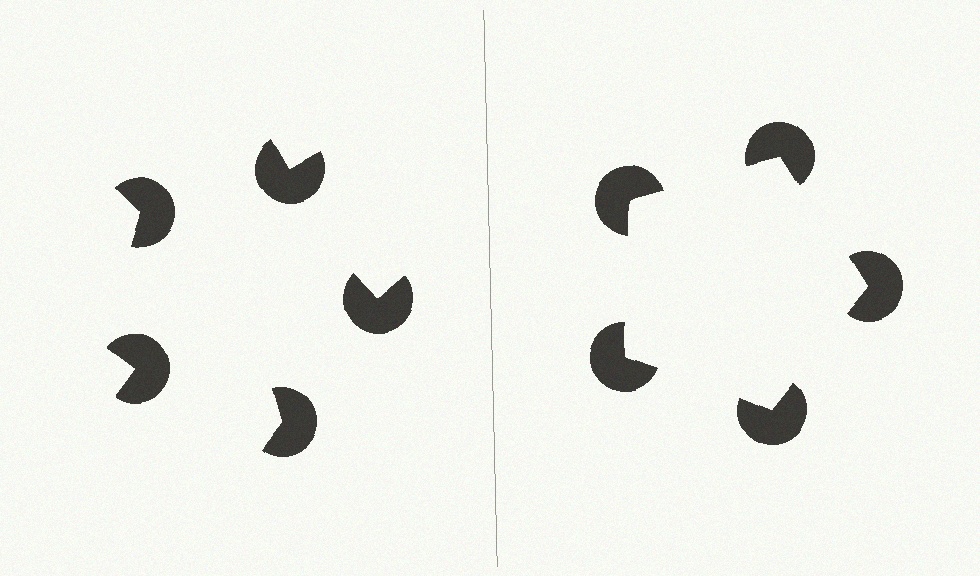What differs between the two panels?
The pac-man discs are positioned identically on both sides; only the wedge orientations differ. On the right they align to a pentagon; on the left they are misaligned.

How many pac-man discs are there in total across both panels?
10 — 5 on each side.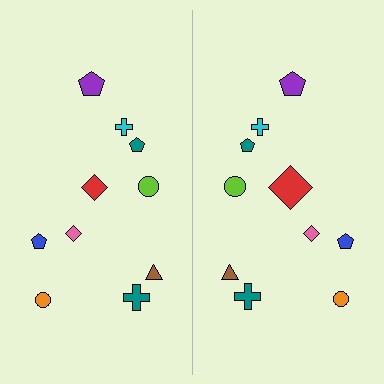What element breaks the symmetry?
The red diamond on the right side has a different size than its mirror counterpart.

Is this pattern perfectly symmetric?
No, the pattern is not perfectly symmetric. The red diamond on the right side has a different size than its mirror counterpart.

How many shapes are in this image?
There are 20 shapes in this image.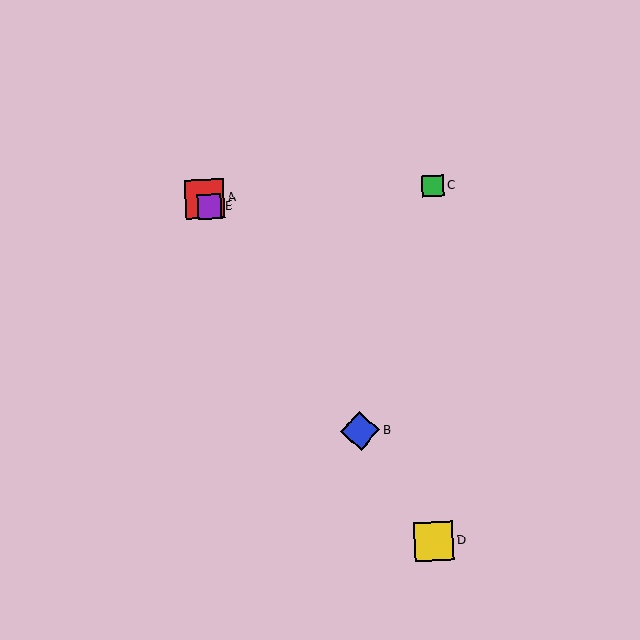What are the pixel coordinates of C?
Object C is at (433, 186).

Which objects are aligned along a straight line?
Objects A, B, D, E are aligned along a straight line.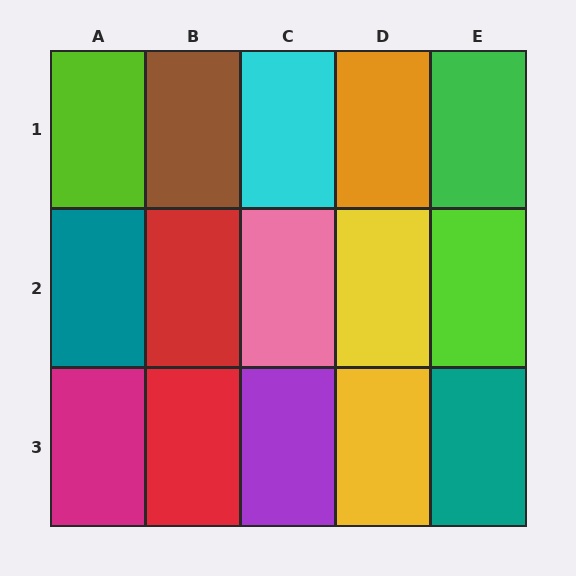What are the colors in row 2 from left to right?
Teal, red, pink, yellow, lime.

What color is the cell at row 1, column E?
Green.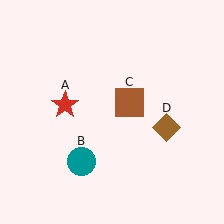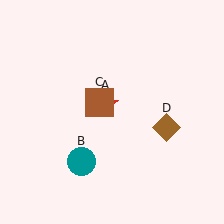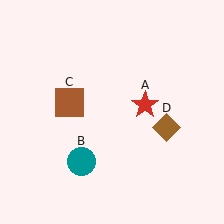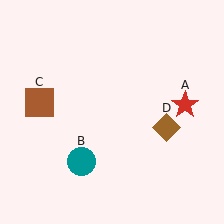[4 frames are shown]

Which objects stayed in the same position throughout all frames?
Teal circle (object B) and brown diamond (object D) remained stationary.